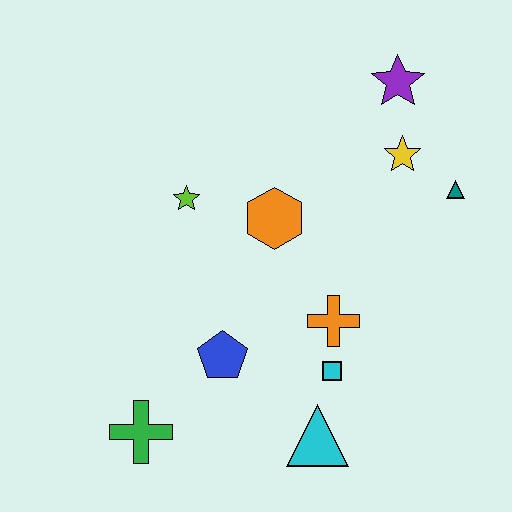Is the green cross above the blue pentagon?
No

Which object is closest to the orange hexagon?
The lime star is closest to the orange hexagon.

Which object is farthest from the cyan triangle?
The purple star is farthest from the cyan triangle.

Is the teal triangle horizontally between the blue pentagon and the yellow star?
No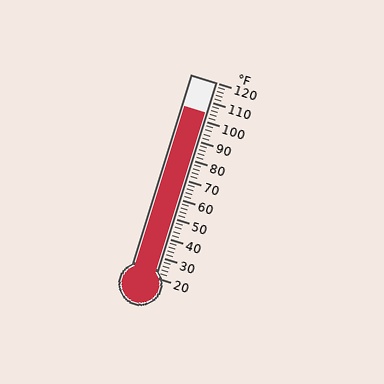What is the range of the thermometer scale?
The thermometer scale ranges from 20°F to 120°F.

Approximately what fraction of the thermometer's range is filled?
The thermometer is filled to approximately 85% of its range.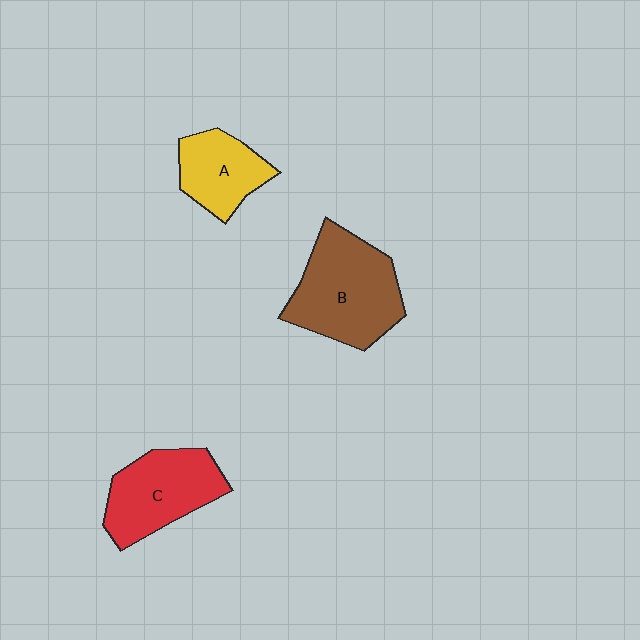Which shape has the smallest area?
Shape A (yellow).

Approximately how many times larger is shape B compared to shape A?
Approximately 1.7 times.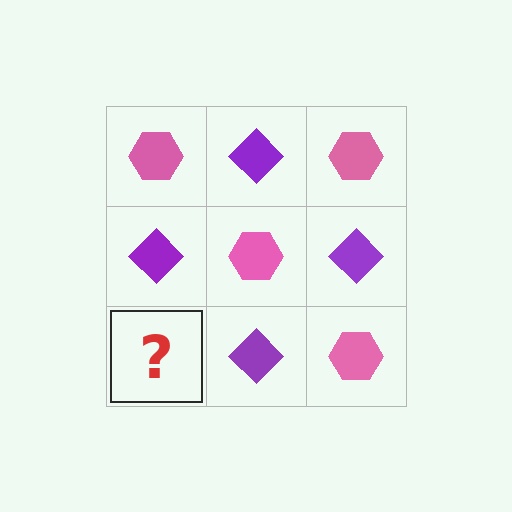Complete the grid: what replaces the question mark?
The question mark should be replaced with a pink hexagon.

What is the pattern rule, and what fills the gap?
The rule is that it alternates pink hexagon and purple diamond in a checkerboard pattern. The gap should be filled with a pink hexagon.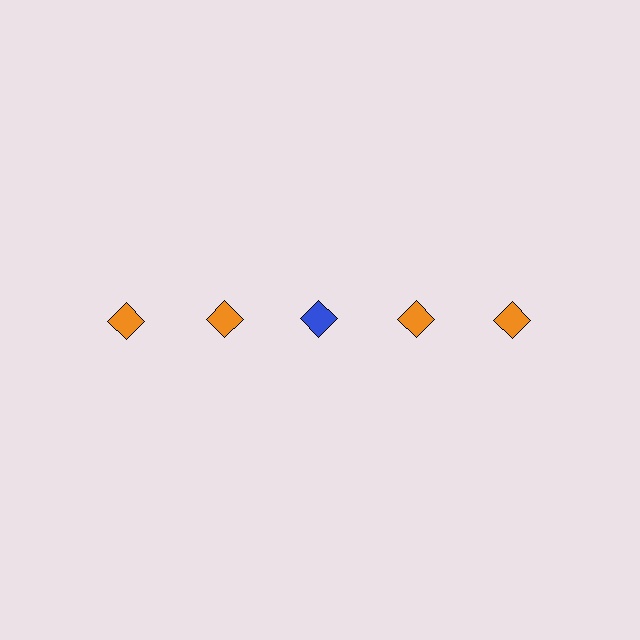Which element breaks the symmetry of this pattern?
The blue diamond in the top row, center column breaks the symmetry. All other shapes are orange diamonds.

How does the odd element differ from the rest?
It has a different color: blue instead of orange.